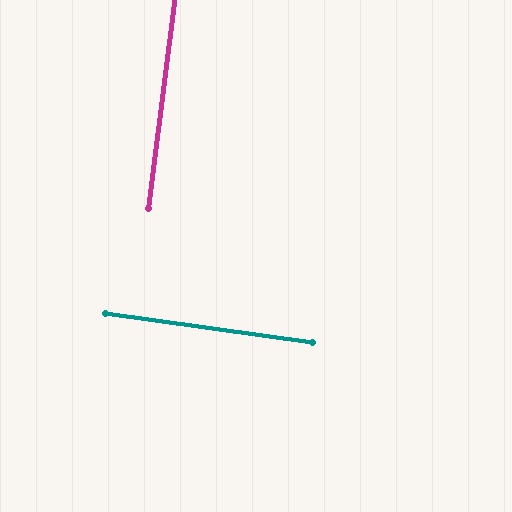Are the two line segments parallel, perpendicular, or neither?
Perpendicular — they meet at approximately 89°.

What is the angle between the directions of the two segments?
Approximately 89 degrees.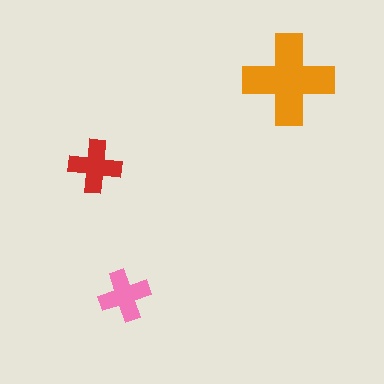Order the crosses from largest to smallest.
the orange one, the red one, the pink one.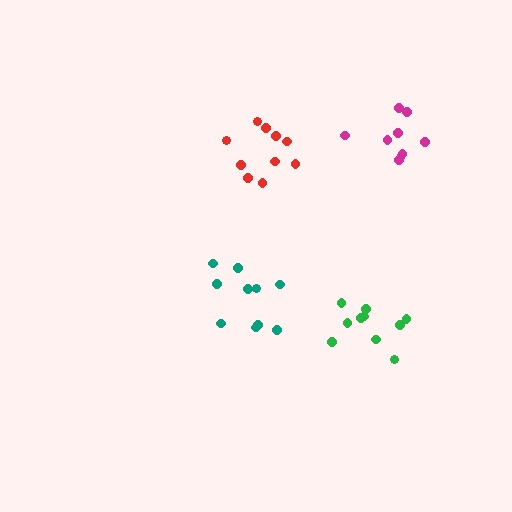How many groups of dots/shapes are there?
There are 4 groups.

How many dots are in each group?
Group 1: 10 dots, Group 2: 10 dots, Group 3: 10 dots, Group 4: 9 dots (39 total).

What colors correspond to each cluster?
The clusters are colored: teal, green, red, magenta.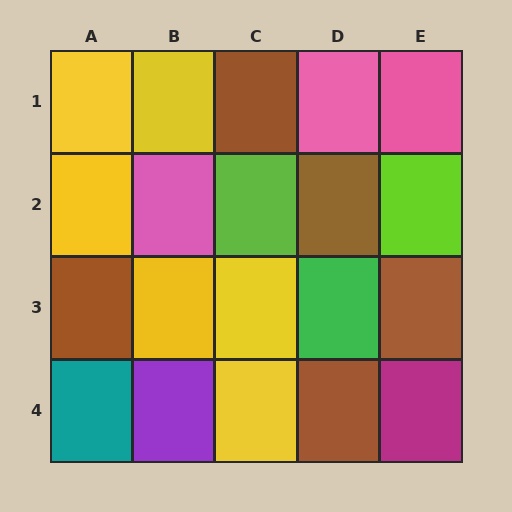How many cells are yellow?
6 cells are yellow.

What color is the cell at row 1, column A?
Yellow.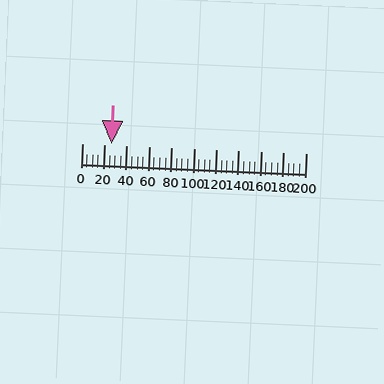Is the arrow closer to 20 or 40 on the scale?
The arrow is closer to 20.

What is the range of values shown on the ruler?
The ruler shows values from 0 to 200.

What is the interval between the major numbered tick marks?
The major tick marks are spaced 20 units apart.